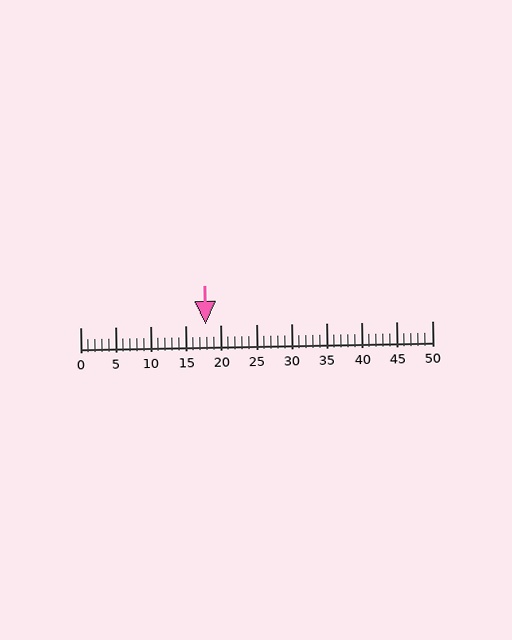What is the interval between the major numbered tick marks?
The major tick marks are spaced 5 units apart.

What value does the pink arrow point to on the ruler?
The pink arrow points to approximately 18.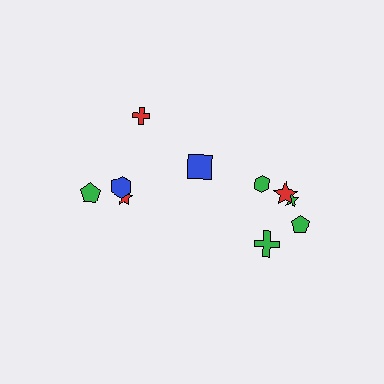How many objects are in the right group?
There are 6 objects.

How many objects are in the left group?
There are 4 objects.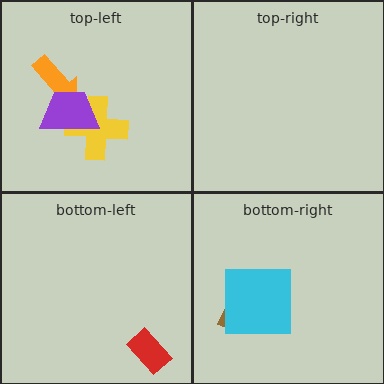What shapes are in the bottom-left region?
The red rectangle.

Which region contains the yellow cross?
The top-left region.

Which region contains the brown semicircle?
The bottom-right region.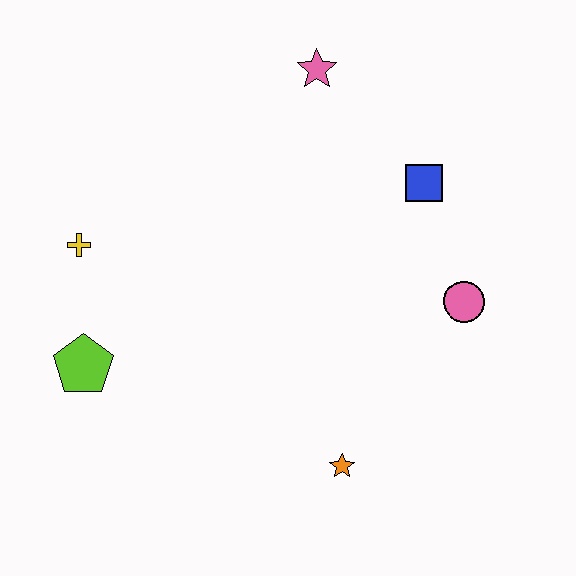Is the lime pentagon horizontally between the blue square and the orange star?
No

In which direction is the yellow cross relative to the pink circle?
The yellow cross is to the left of the pink circle.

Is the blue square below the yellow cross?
No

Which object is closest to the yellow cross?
The lime pentagon is closest to the yellow cross.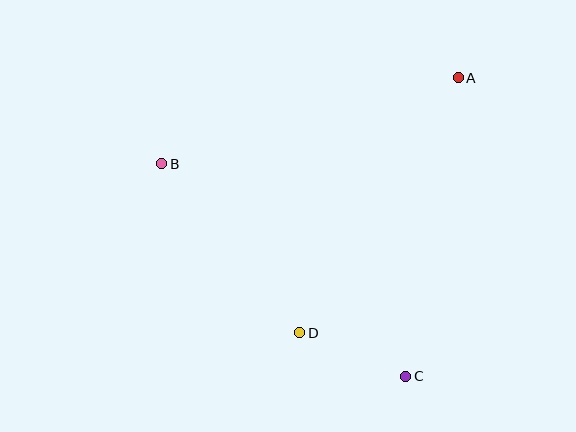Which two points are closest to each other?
Points C and D are closest to each other.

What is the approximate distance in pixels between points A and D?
The distance between A and D is approximately 300 pixels.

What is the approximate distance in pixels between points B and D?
The distance between B and D is approximately 218 pixels.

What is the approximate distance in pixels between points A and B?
The distance between A and B is approximately 309 pixels.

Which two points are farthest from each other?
Points B and C are farthest from each other.